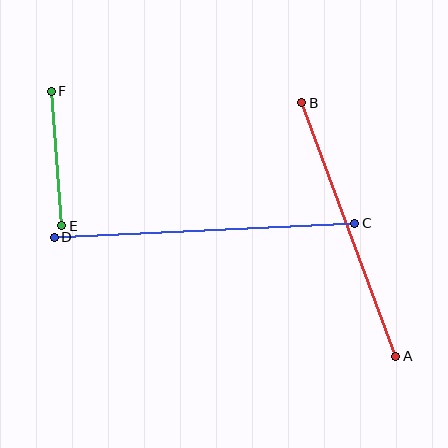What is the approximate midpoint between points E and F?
The midpoint is at approximately (57, 158) pixels.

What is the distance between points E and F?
The distance is approximately 135 pixels.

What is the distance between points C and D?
The distance is approximately 301 pixels.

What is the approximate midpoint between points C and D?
The midpoint is at approximately (205, 230) pixels.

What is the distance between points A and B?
The distance is approximately 270 pixels.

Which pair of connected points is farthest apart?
Points C and D are farthest apart.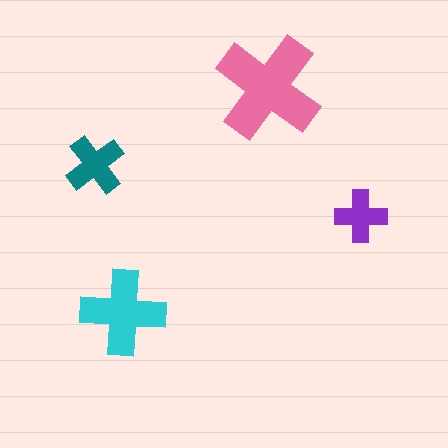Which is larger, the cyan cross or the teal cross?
The cyan one.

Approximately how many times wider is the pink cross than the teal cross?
About 2 times wider.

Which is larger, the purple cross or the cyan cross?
The cyan one.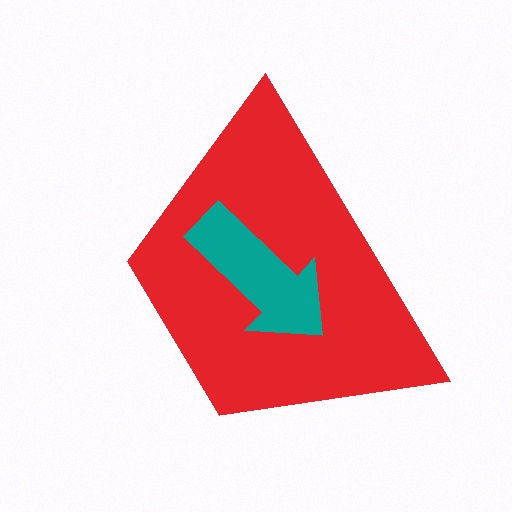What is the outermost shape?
The red trapezoid.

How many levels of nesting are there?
2.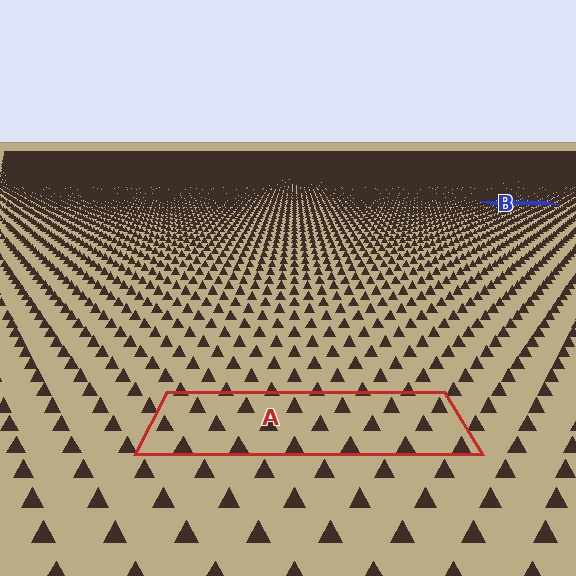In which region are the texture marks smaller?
The texture marks are smaller in region B, because it is farther away.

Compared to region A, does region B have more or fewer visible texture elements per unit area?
Region B has more texture elements per unit area — they are packed more densely because it is farther away.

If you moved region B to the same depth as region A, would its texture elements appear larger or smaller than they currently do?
They would appear larger. At a closer depth, the same texture elements are projected at a bigger on-screen size.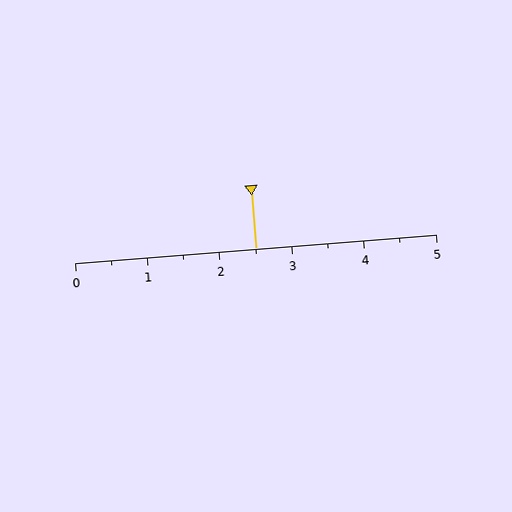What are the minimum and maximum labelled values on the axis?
The axis runs from 0 to 5.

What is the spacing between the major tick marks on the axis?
The major ticks are spaced 1 apart.